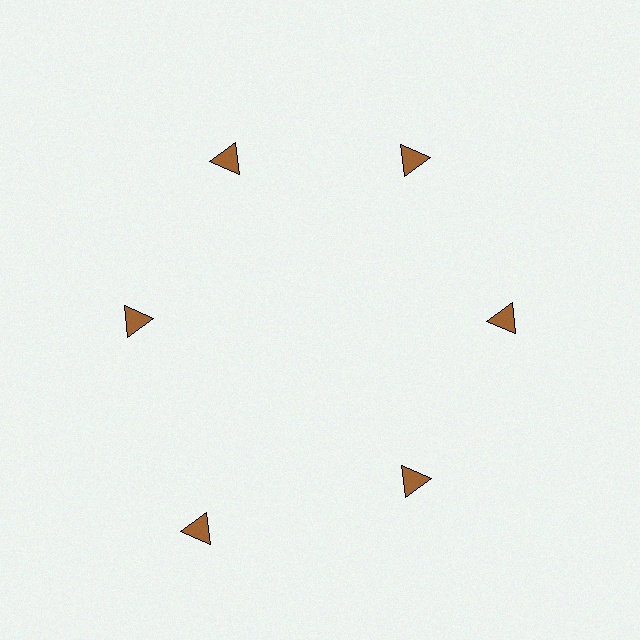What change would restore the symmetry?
The symmetry would be restored by moving it inward, back onto the ring so that all 6 triangles sit at equal angles and equal distance from the center.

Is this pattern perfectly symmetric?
No. The 6 brown triangles are arranged in a ring, but one element near the 7 o'clock position is pushed outward from the center, breaking the 6-fold rotational symmetry.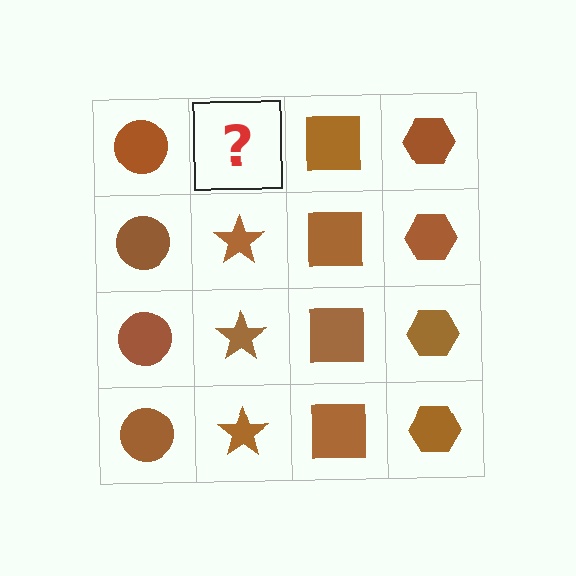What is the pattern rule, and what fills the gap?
The rule is that each column has a consistent shape. The gap should be filled with a brown star.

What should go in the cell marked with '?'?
The missing cell should contain a brown star.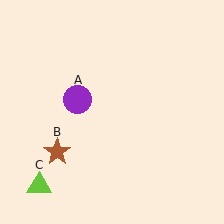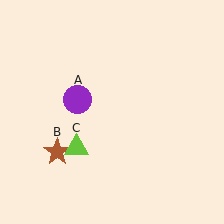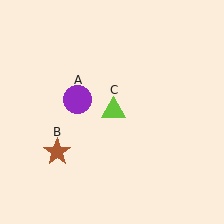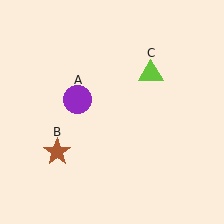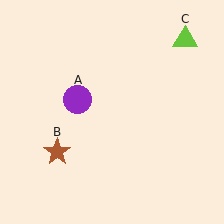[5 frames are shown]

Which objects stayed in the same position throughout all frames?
Purple circle (object A) and brown star (object B) remained stationary.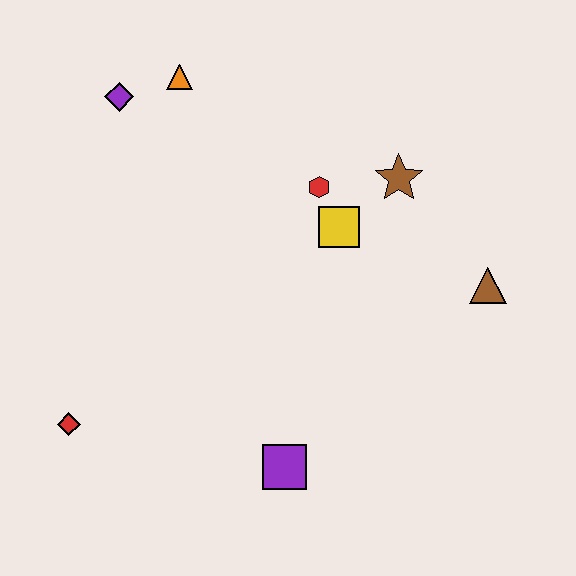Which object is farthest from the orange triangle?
The purple square is farthest from the orange triangle.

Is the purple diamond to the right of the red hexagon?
No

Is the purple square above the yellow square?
No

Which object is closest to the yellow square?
The red hexagon is closest to the yellow square.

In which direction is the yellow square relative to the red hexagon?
The yellow square is below the red hexagon.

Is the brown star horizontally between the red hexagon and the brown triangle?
Yes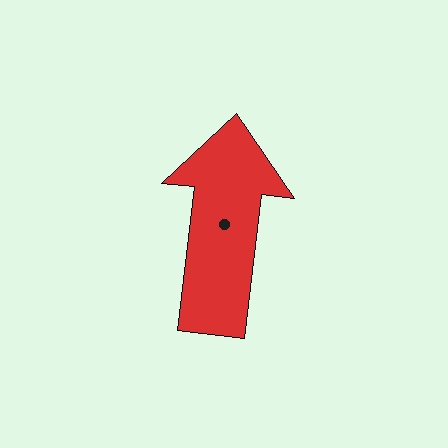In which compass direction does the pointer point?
North.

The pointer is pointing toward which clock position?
Roughly 12 o'clock.